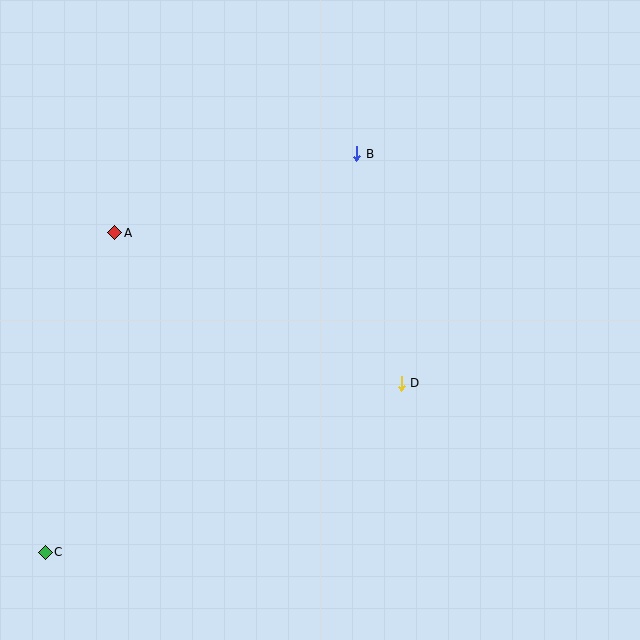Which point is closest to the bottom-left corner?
Point C is closest to the bottom-left corner.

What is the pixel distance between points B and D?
The distance between B and D is 234 pixels.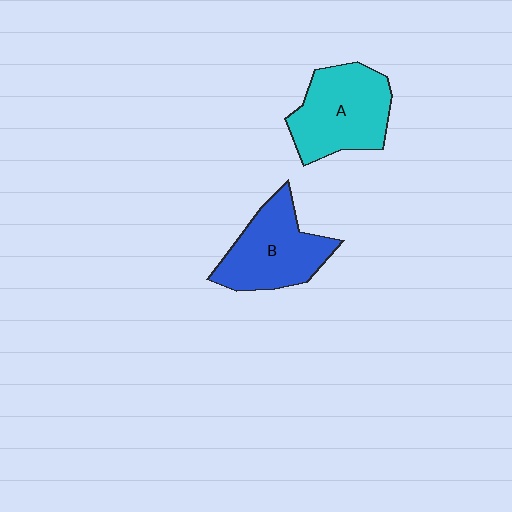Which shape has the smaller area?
Shape B (blue).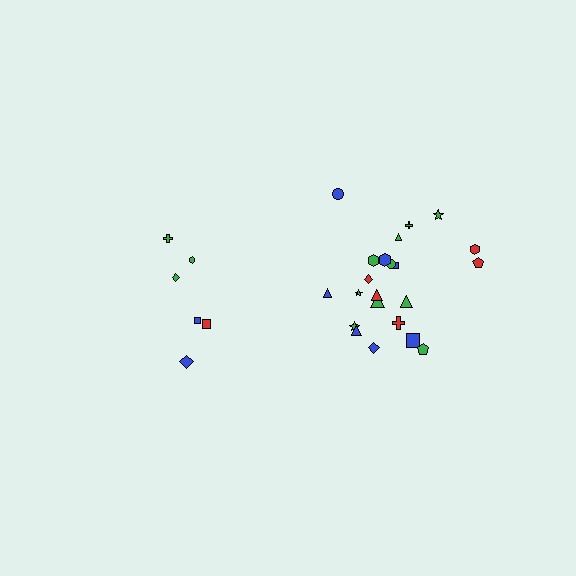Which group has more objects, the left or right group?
The right group.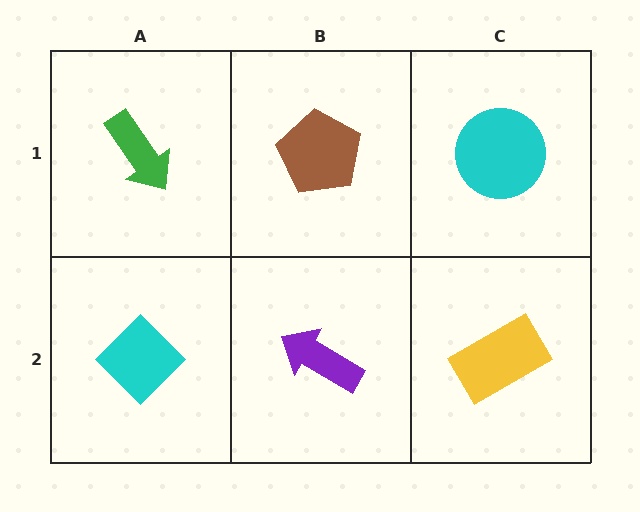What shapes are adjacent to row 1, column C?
A yellow rectangle (row 2, column C), a brown pentagon (row 1, column B).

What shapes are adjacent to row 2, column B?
A brown pentagon (row 1, column B), a cyan diamond (row 2, column A), a yellow rectangle (row 2, column C).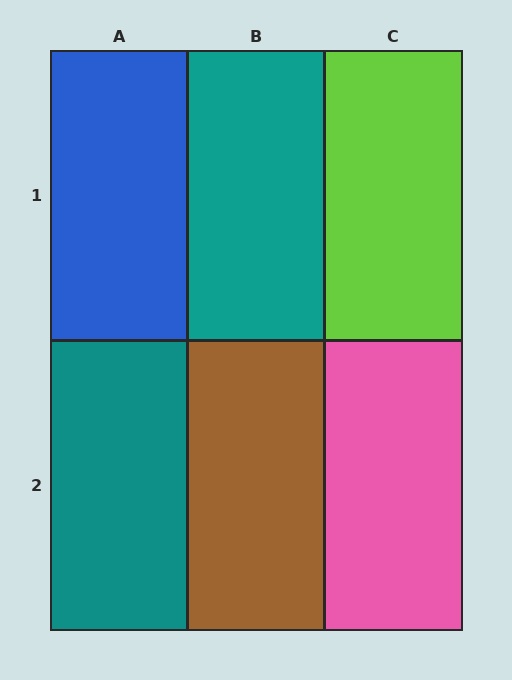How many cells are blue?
1 cell is blue.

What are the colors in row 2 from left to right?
Teal, brown, pink.